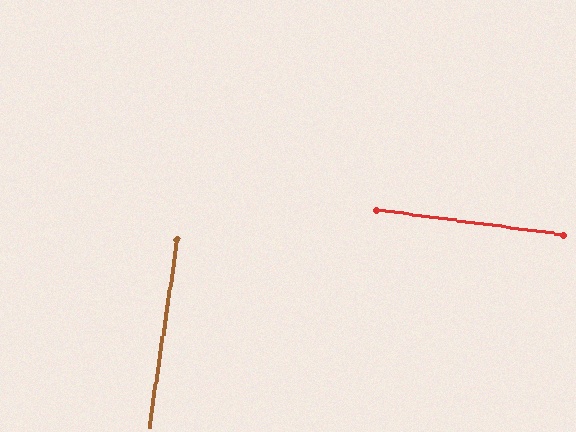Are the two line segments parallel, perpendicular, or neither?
Perpendicular — they meet at approximately 89°.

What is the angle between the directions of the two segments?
Approximately 89 degrees.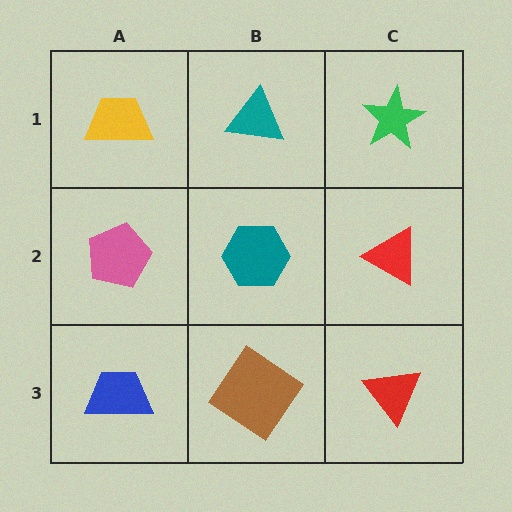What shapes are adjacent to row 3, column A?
A pink pentagon (row 2, column A), a brown diamond (row 3, column B).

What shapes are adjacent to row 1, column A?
A pink pentagon (row 2, column A), a teal triangle (row 1, column B).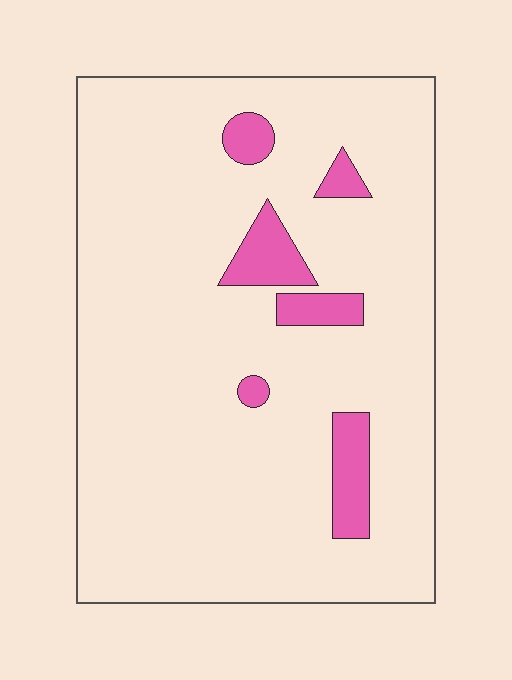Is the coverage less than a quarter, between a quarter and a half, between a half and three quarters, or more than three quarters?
Less than a quarter.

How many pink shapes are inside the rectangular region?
6.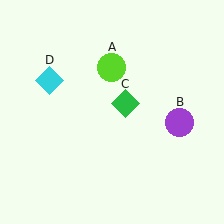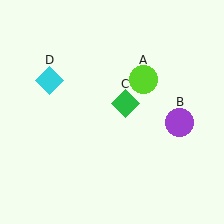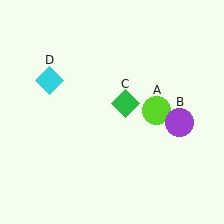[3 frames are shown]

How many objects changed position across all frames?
1 object changed position: lime circle (object A).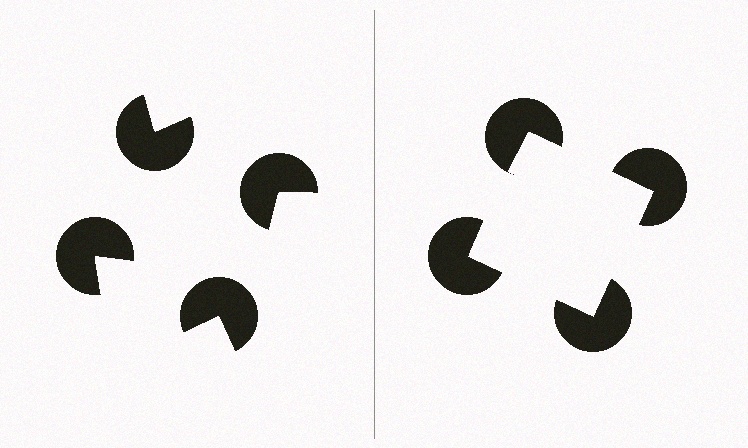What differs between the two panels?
The pac-man discs are positioned identically on both sides; only the wedge orientations differ. On the right they align to a square; on the left they are misaligned.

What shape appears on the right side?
An illusory square.